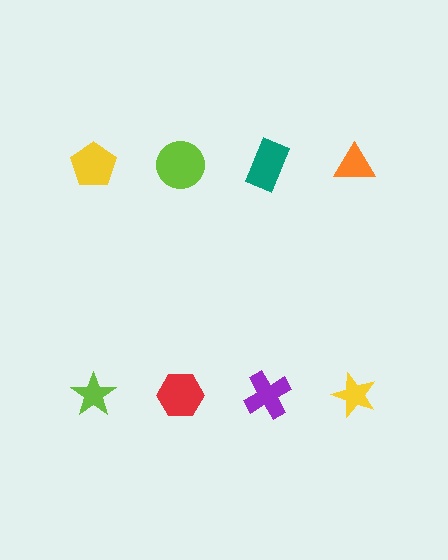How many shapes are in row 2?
4 shapes.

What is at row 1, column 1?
A yellow pentagon.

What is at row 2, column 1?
A lime star.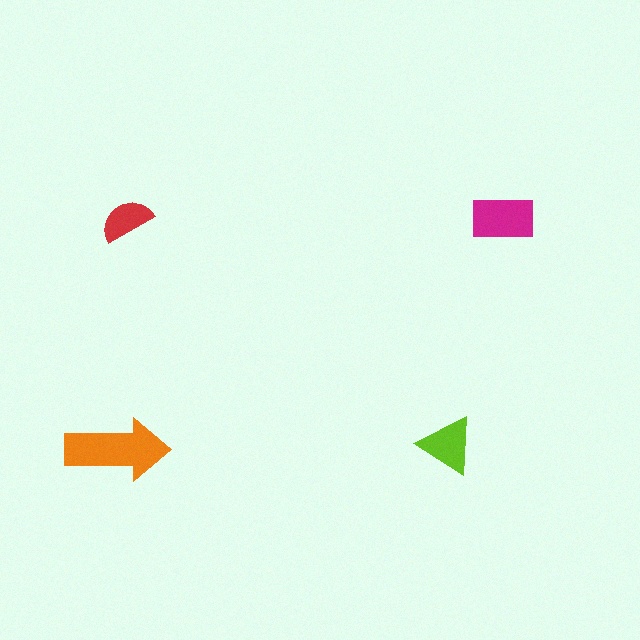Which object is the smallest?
The red semicircle.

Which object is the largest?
The orange arrow.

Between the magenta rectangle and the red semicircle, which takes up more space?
The magenta rectangle.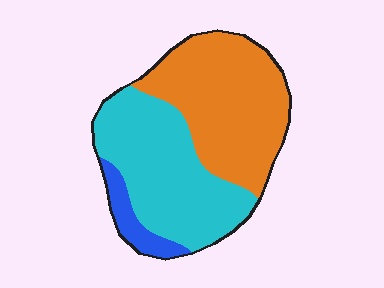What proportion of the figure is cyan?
Cyan covers 45% of the figure.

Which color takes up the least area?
Blue, at roughly 10%.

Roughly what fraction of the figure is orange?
Orange takes up about one half (1/2) of the figure.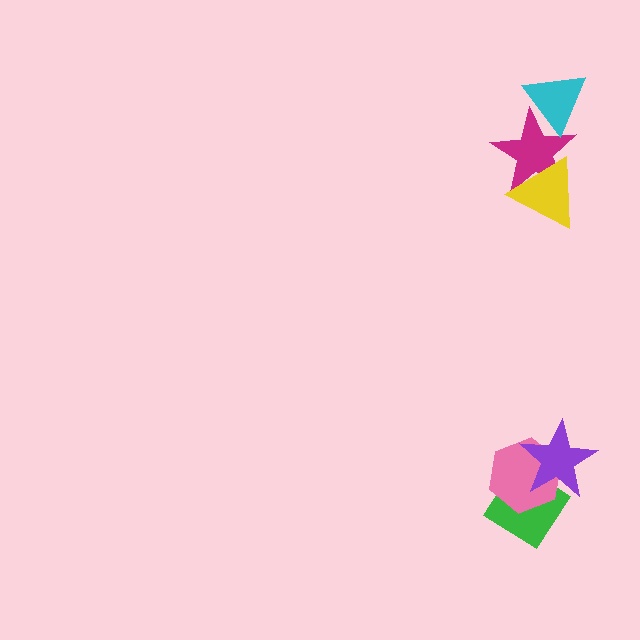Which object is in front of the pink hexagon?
The purple star is in front of the pink hexagon.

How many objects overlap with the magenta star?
2 objects overlap with the magenta star.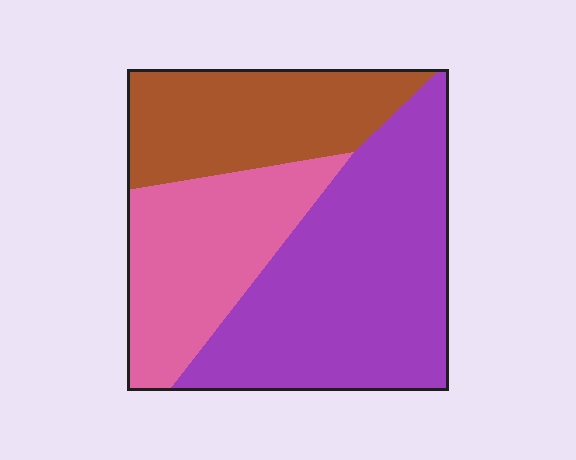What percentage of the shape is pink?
Pink covers 27% of the shape.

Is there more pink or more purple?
Purple.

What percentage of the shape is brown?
Brown covers roughly 25% of the shape.